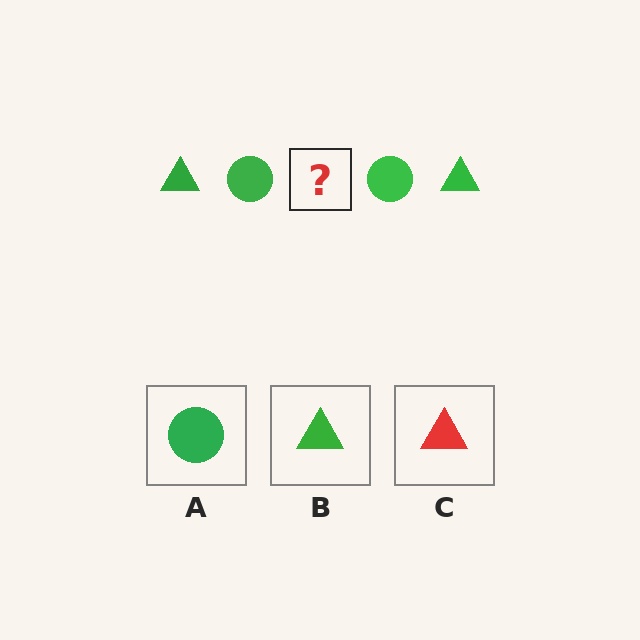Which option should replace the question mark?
Option B.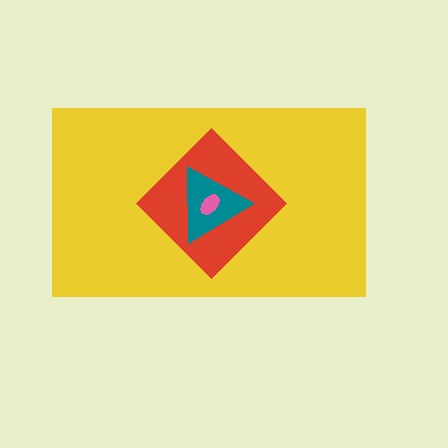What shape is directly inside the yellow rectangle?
The red diamond.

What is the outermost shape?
The yellow rectangle.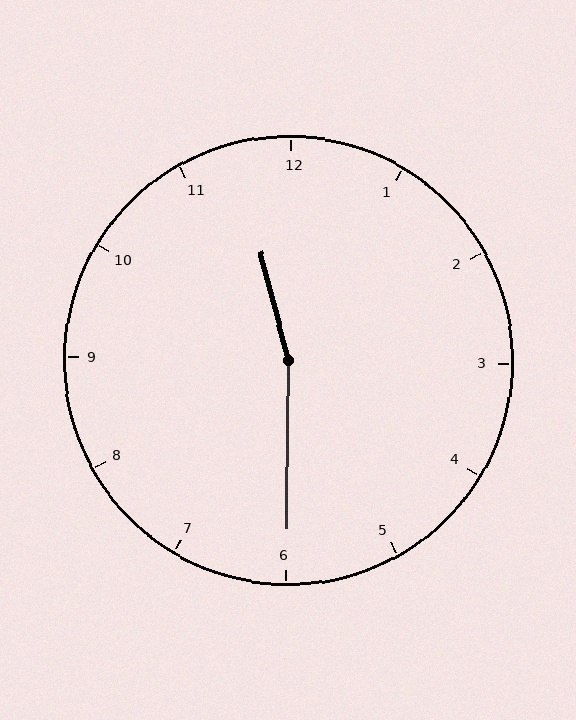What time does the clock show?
11:30.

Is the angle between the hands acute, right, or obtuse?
It is obtuse.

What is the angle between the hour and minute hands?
Approximately 165 degrees.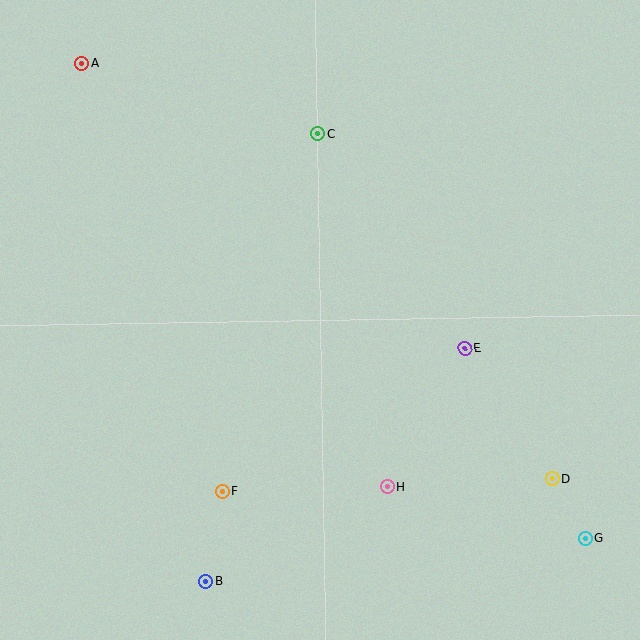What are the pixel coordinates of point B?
Point B is at (206, 581).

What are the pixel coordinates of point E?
Point E is at (465, 348).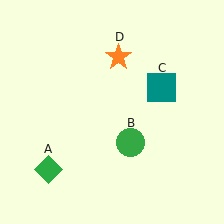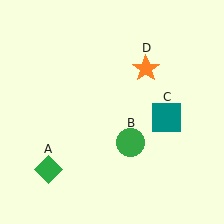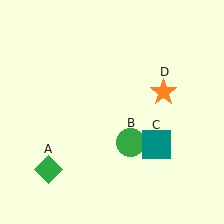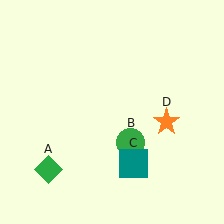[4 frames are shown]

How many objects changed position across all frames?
2 objects changed position: teal square (object C), orange star (object D).